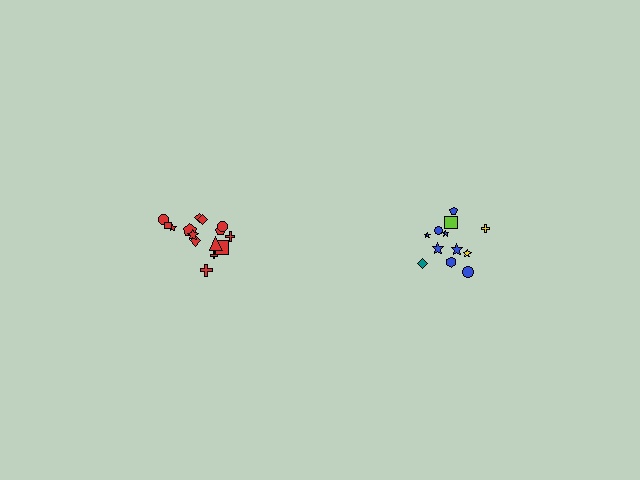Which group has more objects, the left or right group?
The left group.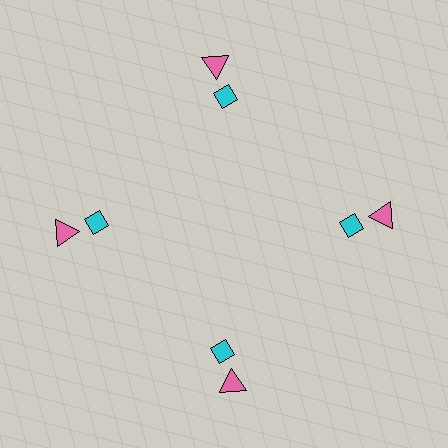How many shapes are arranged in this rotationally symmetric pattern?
There are 8 shapes, arranged in 4 groups of 2.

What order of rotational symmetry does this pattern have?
This pattern has 4-fold rotational symmetry.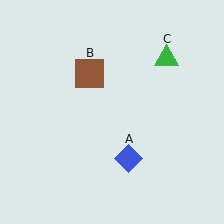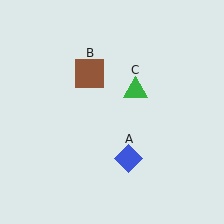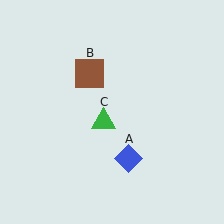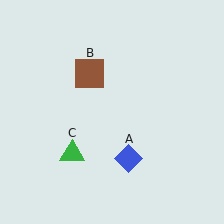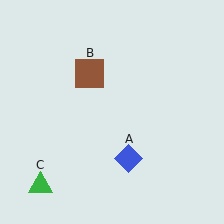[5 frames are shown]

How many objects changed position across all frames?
1 object changed position: green triangle (object C).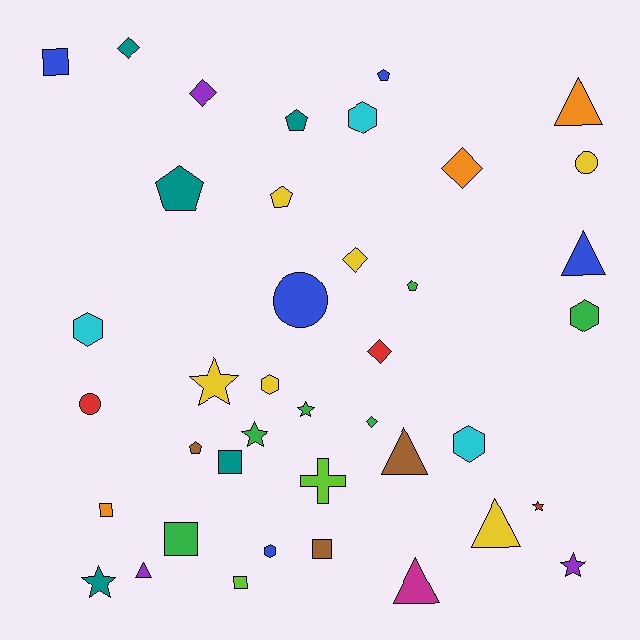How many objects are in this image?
There are 40 objects.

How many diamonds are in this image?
There are 6 diamonds.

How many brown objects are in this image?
There are 3 brown objects.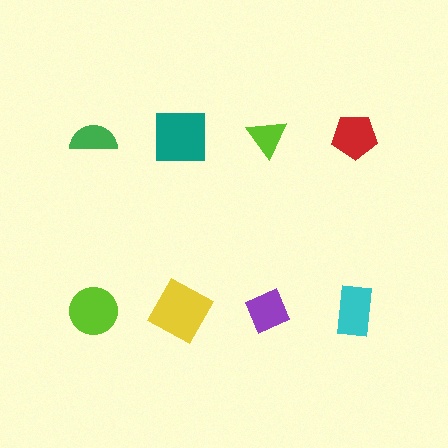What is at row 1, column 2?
A teal square.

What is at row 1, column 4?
A red pentagon.